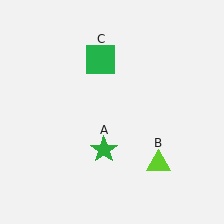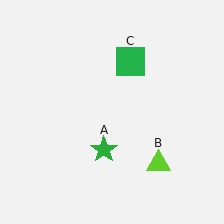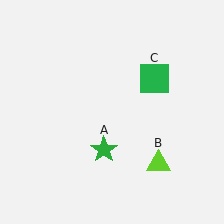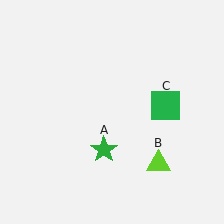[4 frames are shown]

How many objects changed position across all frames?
1 object changed position: green square (object C).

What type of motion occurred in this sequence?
The green square (object C) rotated clockwise around the center of the scene.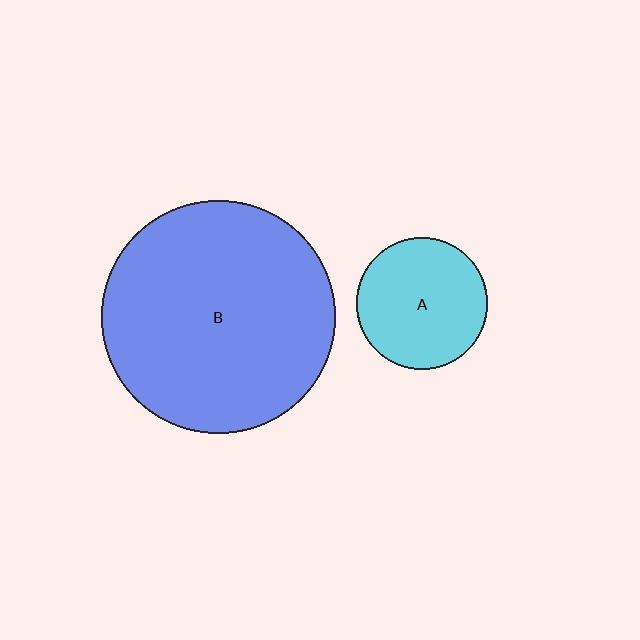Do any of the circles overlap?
No, none of the circles overlap.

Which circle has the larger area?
Circle B (blue).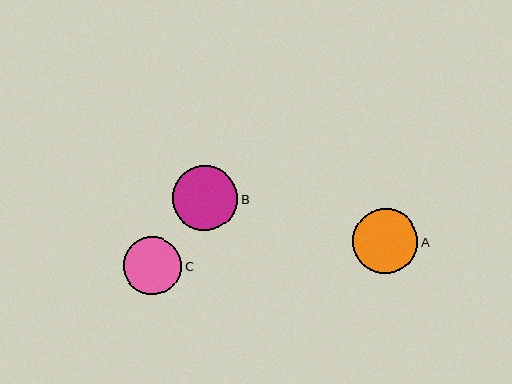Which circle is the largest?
Circle A is the largest with a size of approximately 65 pixels.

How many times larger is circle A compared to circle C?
Circle A is approximately 1.1 times the size of circle C.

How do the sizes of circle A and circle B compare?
Circle A and circle B are approximately the same size.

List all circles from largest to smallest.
From largest to smallest: A, B, C.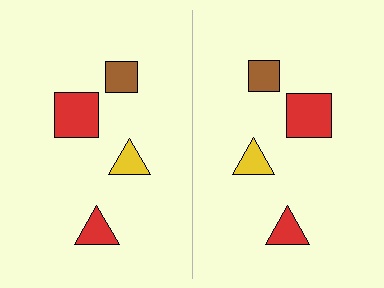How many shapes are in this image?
There are 8 shapes in this image.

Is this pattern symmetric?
Yes, this pattern has bilateral (reflection) symmetry.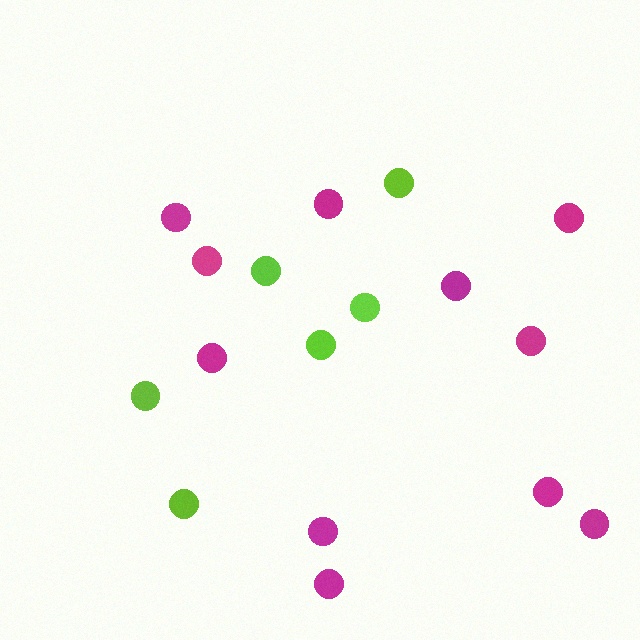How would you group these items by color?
There are 2 groups: one group of lime circles (6) and one group of magenta circles (11).